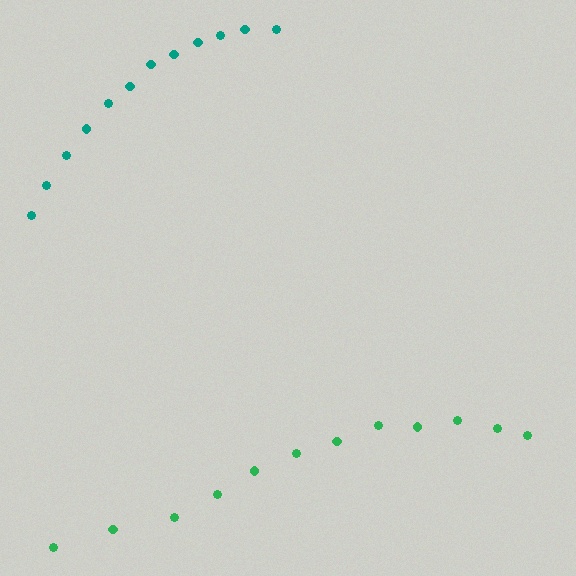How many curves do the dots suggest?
There are 2 distinct paths.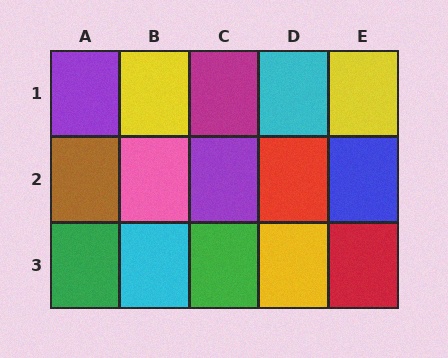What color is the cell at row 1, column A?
Purple.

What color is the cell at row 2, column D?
Red.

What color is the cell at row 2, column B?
Pink.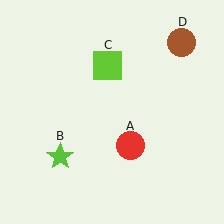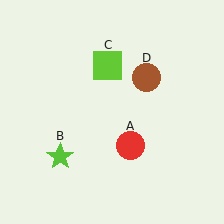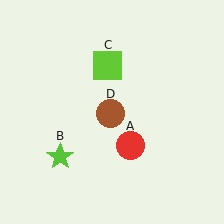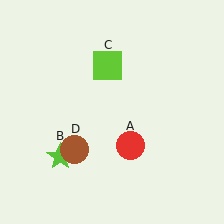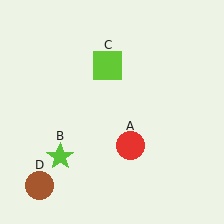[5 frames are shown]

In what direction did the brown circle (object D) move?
The brown circle (object D) moved down and to the left.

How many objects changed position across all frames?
1 object changed position: brown circle (object D).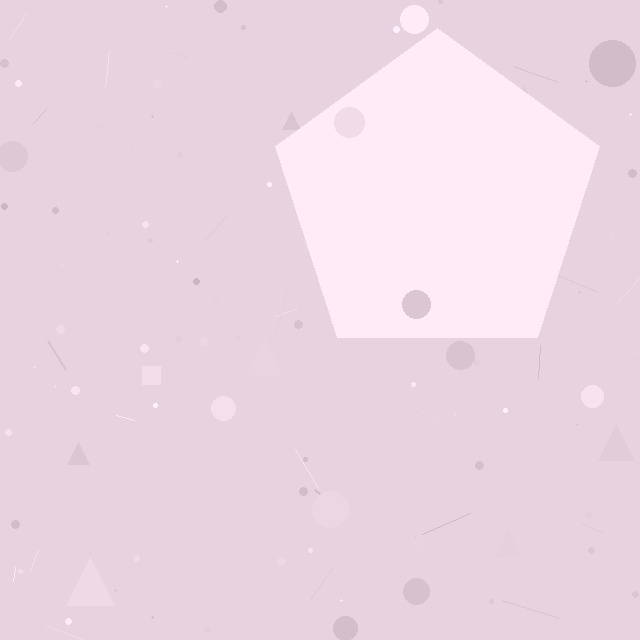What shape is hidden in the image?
A pentagon is hidden in the image.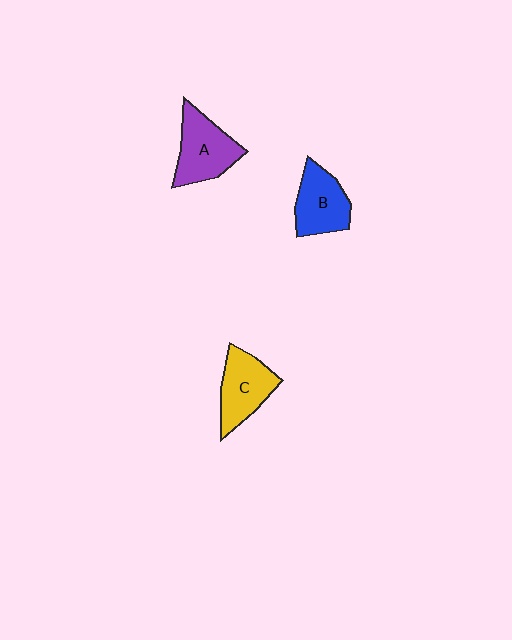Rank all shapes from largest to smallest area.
From largest to smallest: A (purple), C (yellow), B (blue).